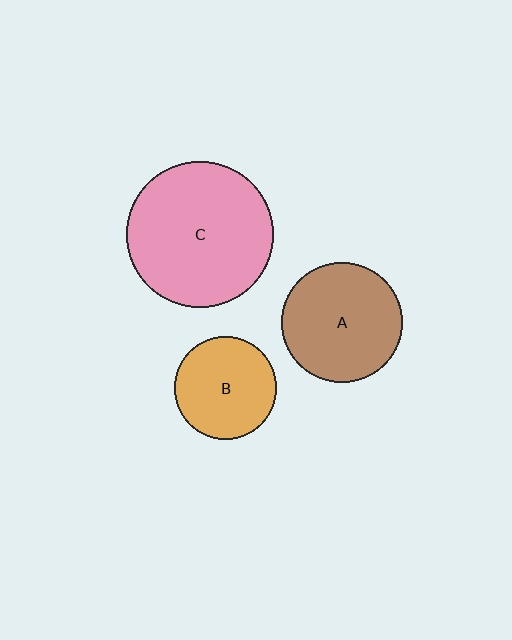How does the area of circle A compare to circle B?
Approximately 1.4 times.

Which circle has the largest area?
Circle C (pink).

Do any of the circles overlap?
No, none of the circles overlap.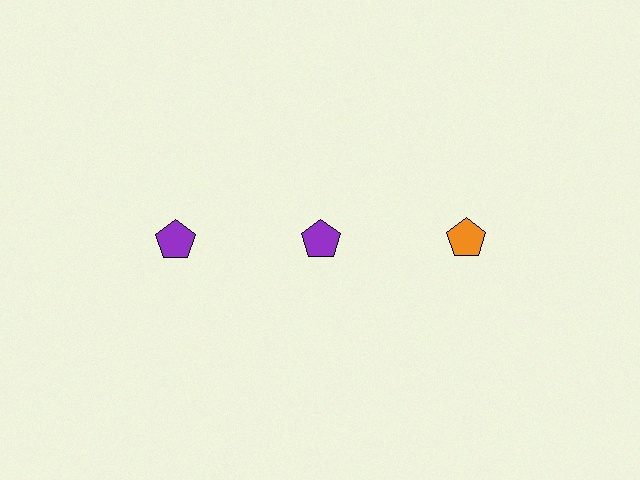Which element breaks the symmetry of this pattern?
The orange pentagon in the top row, center column breaks the symmetry. All other shapes are purple pentagons.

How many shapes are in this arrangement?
There are 3 shapes arranged in a grid pattern.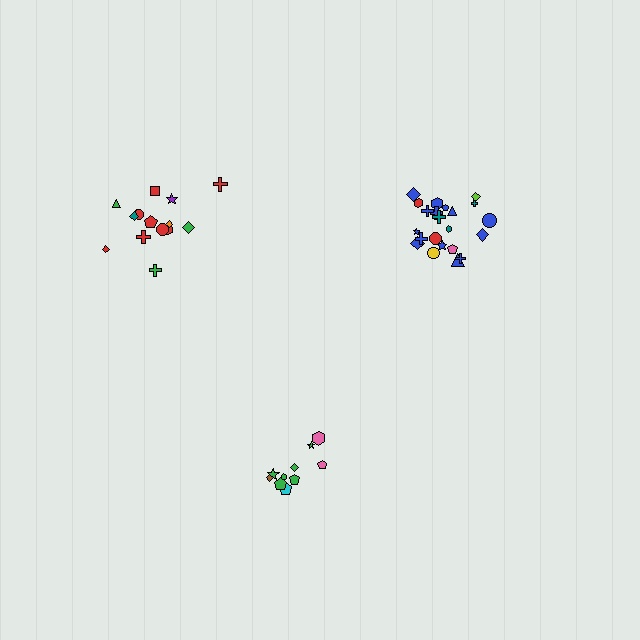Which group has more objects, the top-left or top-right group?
The top-right group.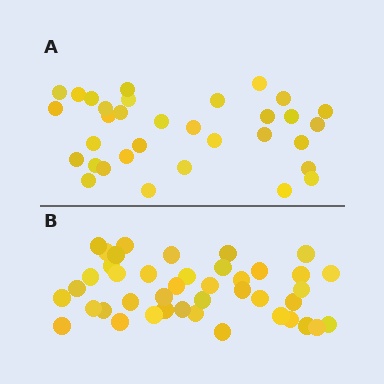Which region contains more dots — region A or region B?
Region B (the bottom region) has more dots.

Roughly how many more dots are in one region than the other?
Region B has roughly 8 or so more dots than region A.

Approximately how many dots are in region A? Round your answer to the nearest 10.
About 30 dots. (The exact count is 33, which rounds to 30.)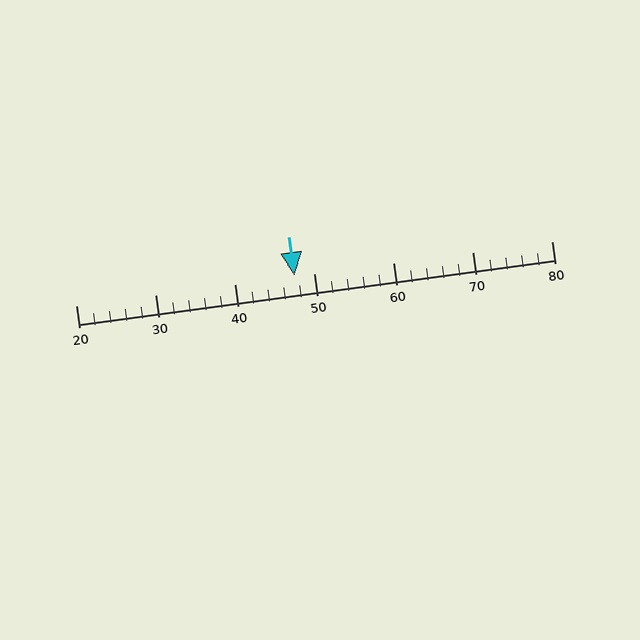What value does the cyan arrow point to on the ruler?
The cyan arrow points to approximately 48.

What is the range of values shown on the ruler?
The ruler shows values from 20 to 80.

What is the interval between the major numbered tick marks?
The major tick marks are spaced 10 units apart.